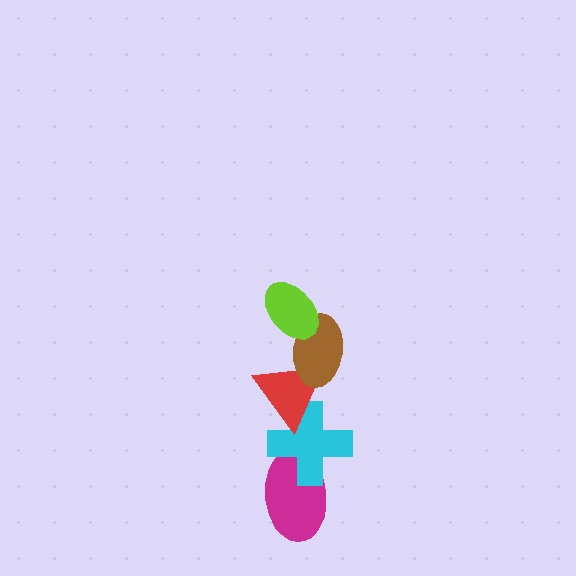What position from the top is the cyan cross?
The cyan cross is 4th from the top.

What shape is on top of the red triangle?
The brown ellipse is on top of the red triangle.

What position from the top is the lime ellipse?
The lime ellipse is 1st from the top.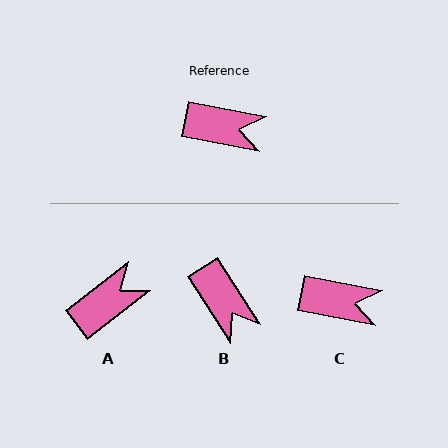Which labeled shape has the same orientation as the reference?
C.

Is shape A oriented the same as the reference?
No, it is off by about 48 degrees.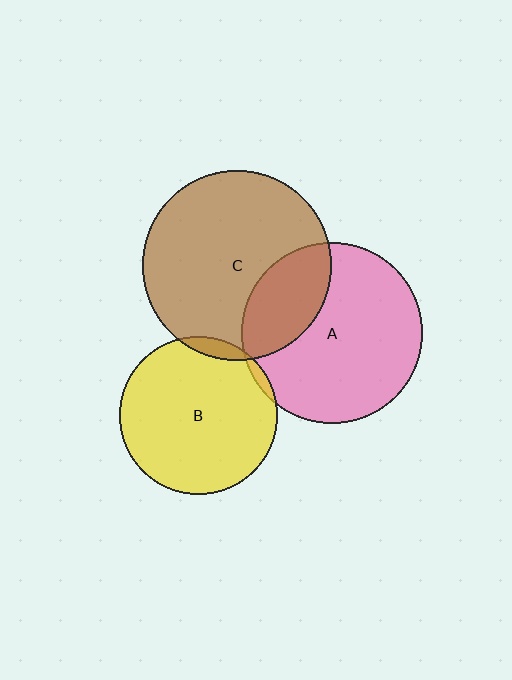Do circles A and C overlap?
Yes.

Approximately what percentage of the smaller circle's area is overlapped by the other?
Approximately 25%.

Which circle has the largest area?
Circle C (brown).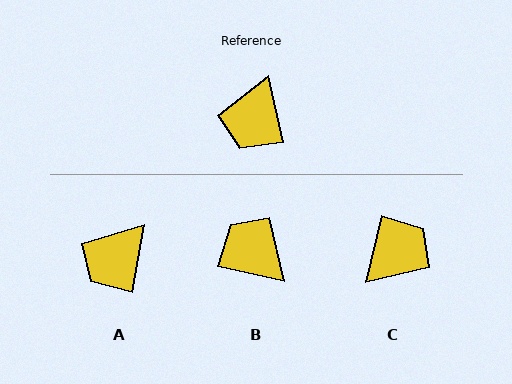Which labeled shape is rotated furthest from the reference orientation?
C, about 155 degrees away.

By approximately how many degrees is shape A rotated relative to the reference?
Approximately 22 degrees clockwise.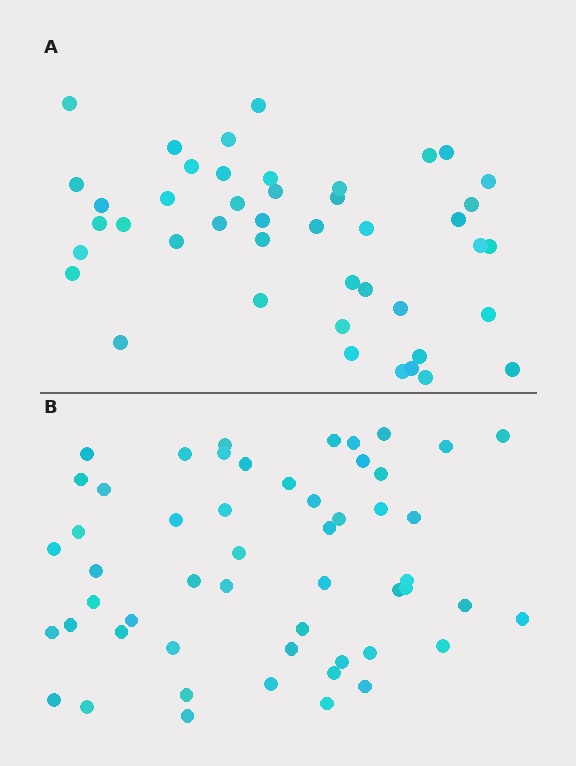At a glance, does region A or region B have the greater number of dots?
Region B (the bottom region) has more dots.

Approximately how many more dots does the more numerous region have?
Region B has roughly 8 or so more dots than region A.